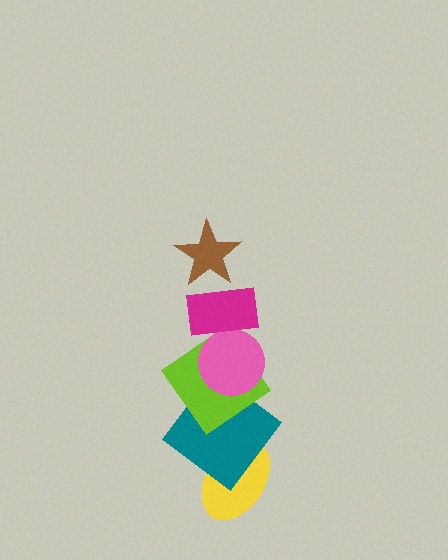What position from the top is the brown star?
The brown star is 1st from the top.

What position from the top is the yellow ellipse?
The yellow ellipse is 6th from the top.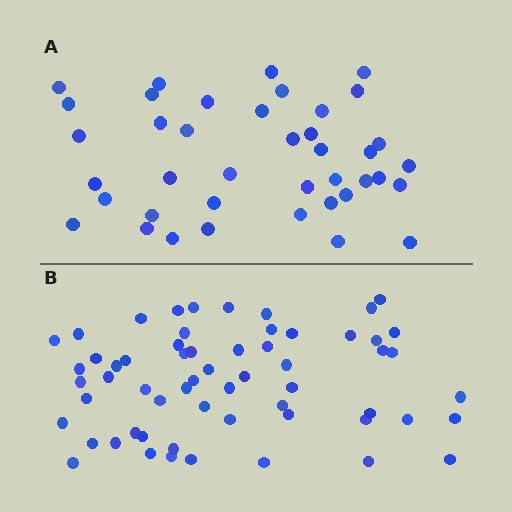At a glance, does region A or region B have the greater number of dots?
Region B (the bottom region) has more dots.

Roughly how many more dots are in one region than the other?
Region B has approximately 20 more dots than region A.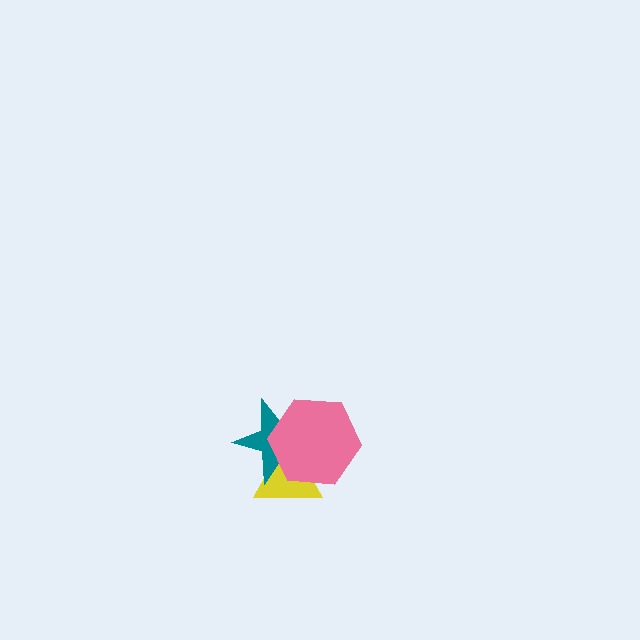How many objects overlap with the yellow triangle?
2 objects overlap with the yellow triangle.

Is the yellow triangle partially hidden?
Yes, it is partially covered by another shape.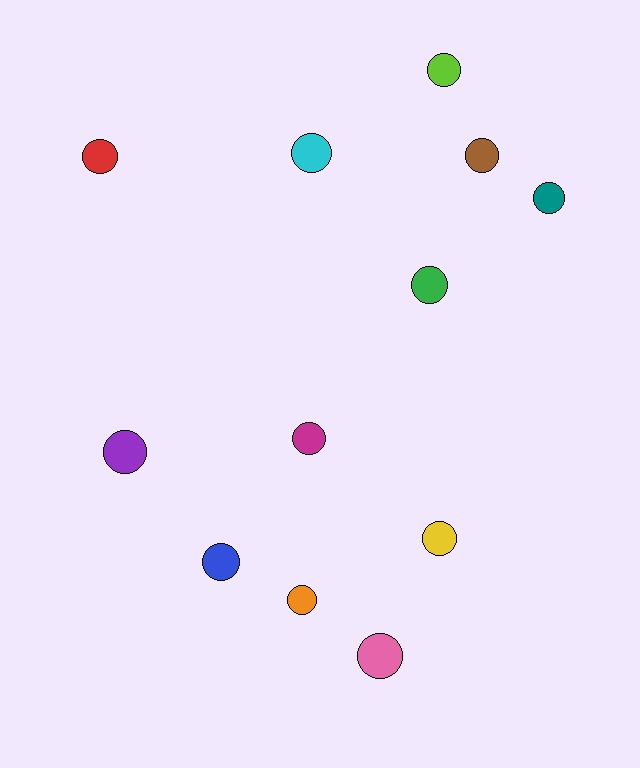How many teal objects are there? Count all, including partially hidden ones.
There is 1 teal object.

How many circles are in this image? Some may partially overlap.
There are 12 circles.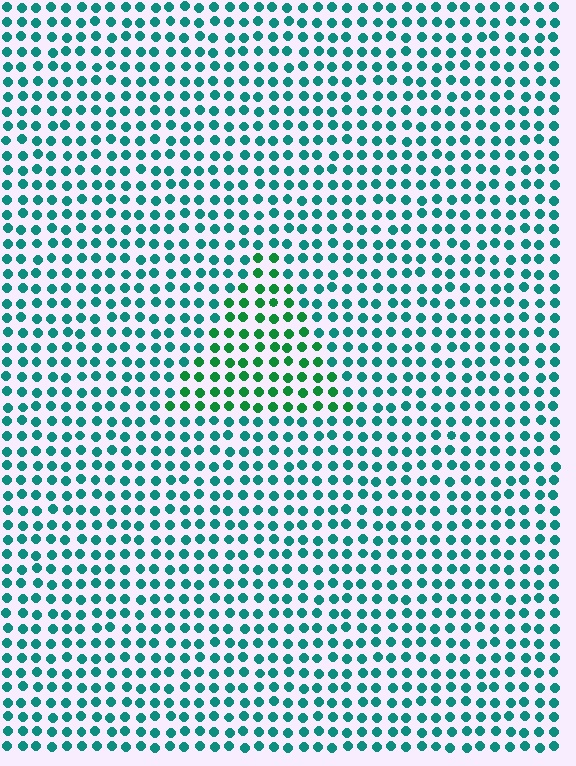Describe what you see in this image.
The image is filled with small teal elements in a uniform arrangement. A triangle-shaped region is visible where the elements are tinted to a slightly different hue, forming a subtle color boundary.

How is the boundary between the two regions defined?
The boundary is defined purely by a slight shift in hue (about 35 degrees). Spacing, size, and orientation are identical on both sides.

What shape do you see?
I see a triangle.